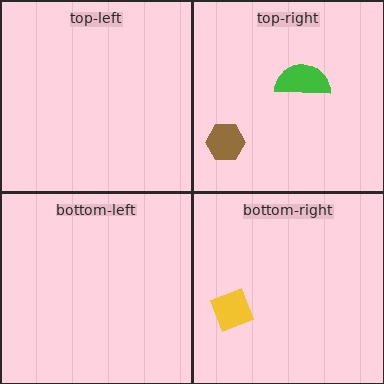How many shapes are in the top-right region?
2.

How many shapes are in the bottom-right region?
1.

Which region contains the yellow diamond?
The bottom-right region.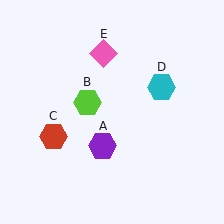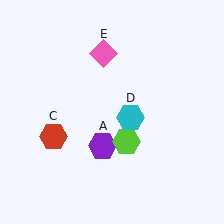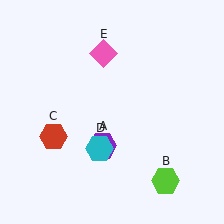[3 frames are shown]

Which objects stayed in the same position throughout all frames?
Purple hexagon (object A) and red hexagon (object C) and pink diamond (object E) remained stationary.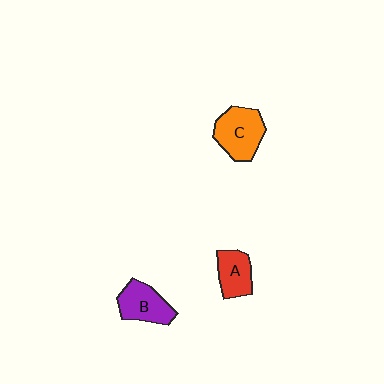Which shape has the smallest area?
Shape A (red).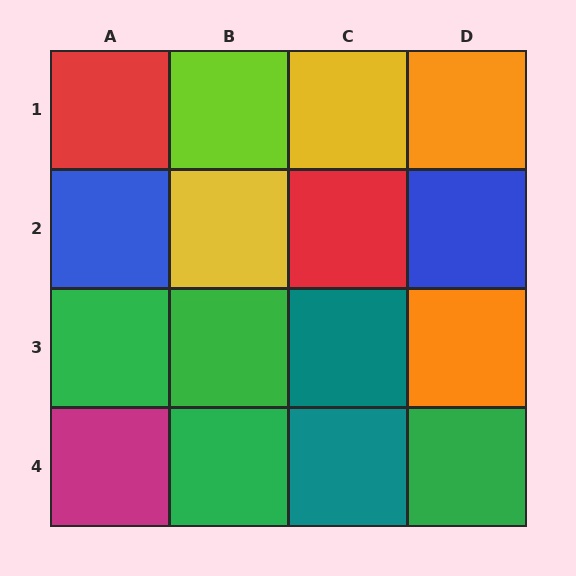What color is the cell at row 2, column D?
Blue.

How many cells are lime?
1 cell is lime.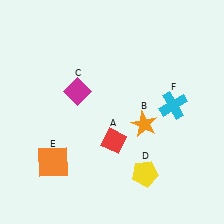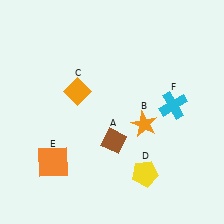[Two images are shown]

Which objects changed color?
A changed from red to brown. C changed from magenta to orange.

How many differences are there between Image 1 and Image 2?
There are 2 differences between the two images.